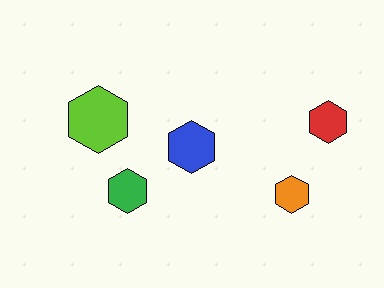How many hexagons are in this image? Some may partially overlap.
There are 5 hexagons.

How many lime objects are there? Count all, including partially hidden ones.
There is 1 lime object.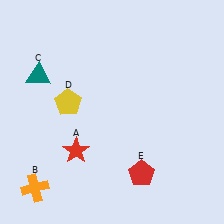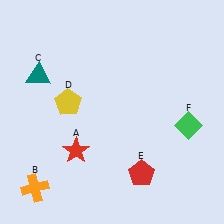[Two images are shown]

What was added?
A green diamond (F) was added in Image 2.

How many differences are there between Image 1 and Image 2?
There is 1 difference between the two images.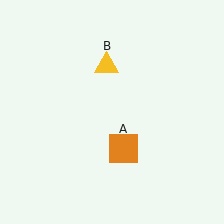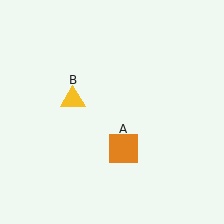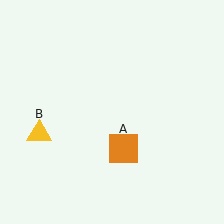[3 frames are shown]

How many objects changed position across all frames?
1 object changed position: yellow triangle (object B).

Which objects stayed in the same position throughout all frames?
Orange square (object A) remained stationary.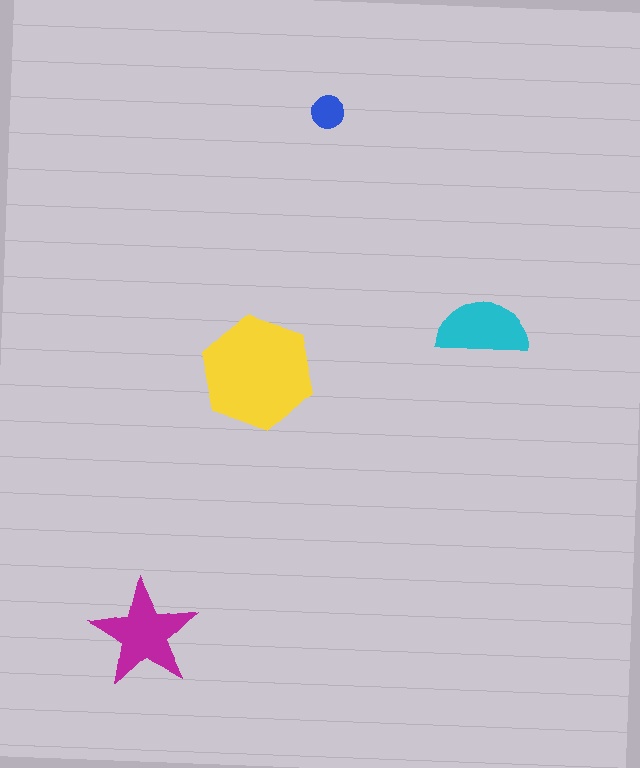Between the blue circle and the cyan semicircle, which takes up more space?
The cyan semicircle.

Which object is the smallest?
The blue circle.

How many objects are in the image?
There are 4 objects in the image.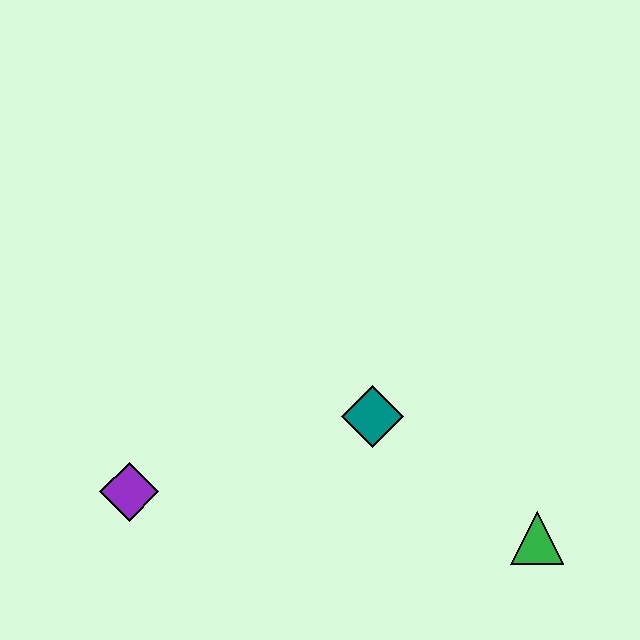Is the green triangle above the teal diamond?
No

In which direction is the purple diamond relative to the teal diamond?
The purple diamond is to the left of the teal diamond.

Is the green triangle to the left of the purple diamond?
No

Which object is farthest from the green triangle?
The purple diamond is farthest from the green triangle.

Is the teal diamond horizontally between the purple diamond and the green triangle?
Yes